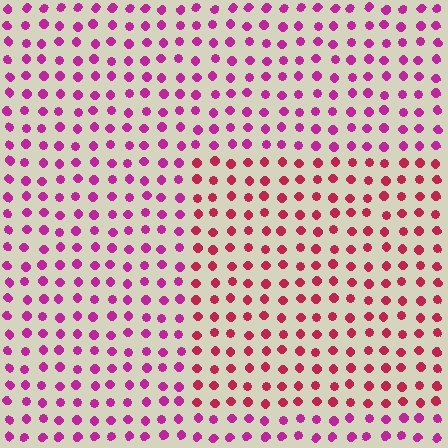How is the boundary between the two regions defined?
The boundary is defined purely by a slight shift in hue (about 32 degrees). Spacing, size, and orientation are identical on both sides.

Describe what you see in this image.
The image is filled with small magenta elements in a uniform arrangement. A rectangle-shaped region is visible where the elements are tinted to a slightly different hue, forming a subtle color boundary.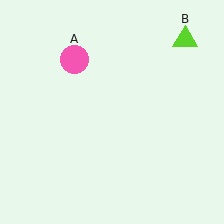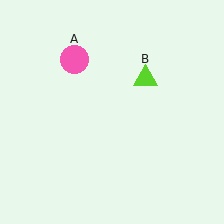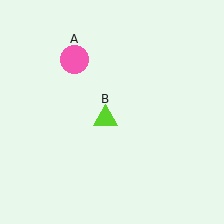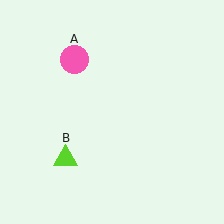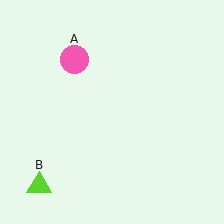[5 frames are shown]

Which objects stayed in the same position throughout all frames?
Pink circle (object A) remained stationary.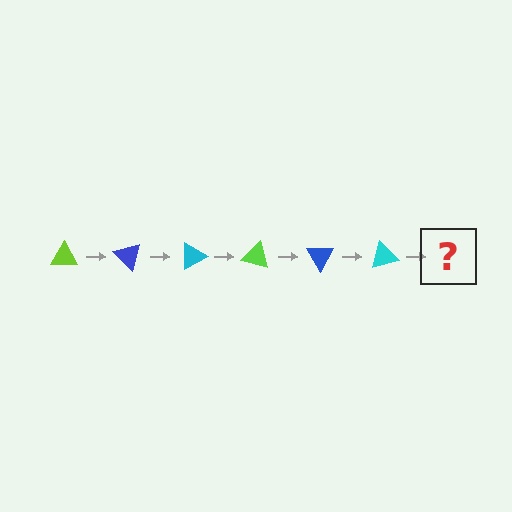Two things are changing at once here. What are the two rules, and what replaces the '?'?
The two rules are that it rotates 45 degrees each step and the color cycles through lime, blue, and cyan. The '?' should be a lime triangle, rotated 270 degrees from the start.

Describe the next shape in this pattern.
It should be a lime triangle, rotated 270 degrees from the start.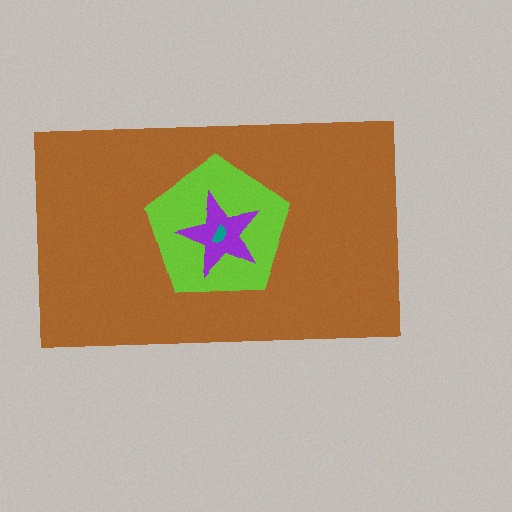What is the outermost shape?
The brown rectangle.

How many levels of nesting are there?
4.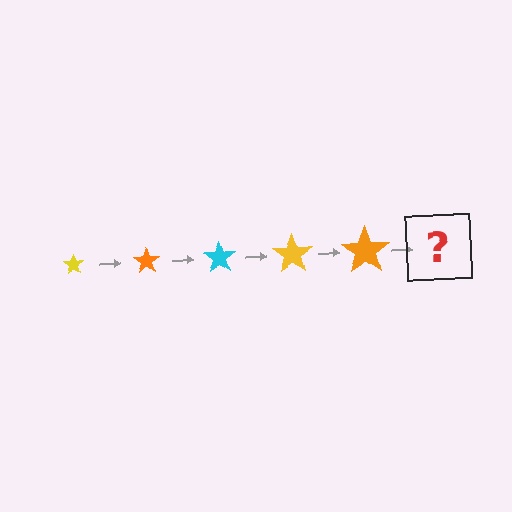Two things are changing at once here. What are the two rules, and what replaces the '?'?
The two rules are that the star grows larger each step and the color cycles through yellow, orange, and cyan. The '?' should be a cyan star, larger than the previous one.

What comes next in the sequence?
The next element should be a cyan star, larger than the previous one.